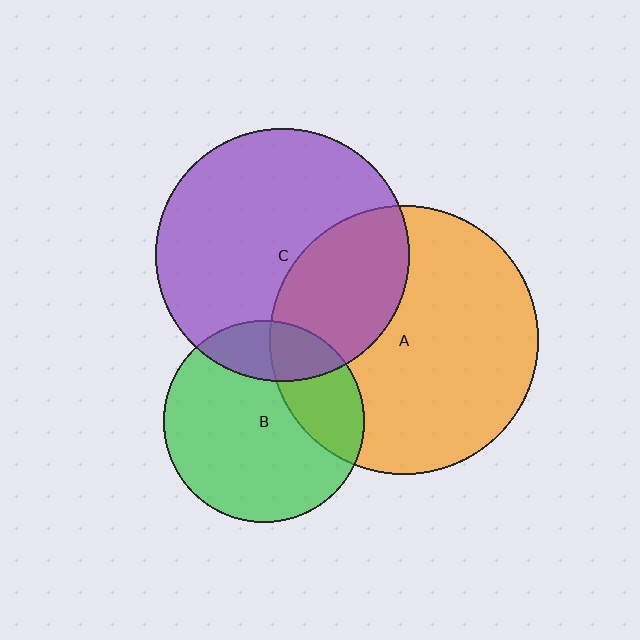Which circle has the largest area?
Circle A (orange).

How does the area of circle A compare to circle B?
Approximately 1.8 times.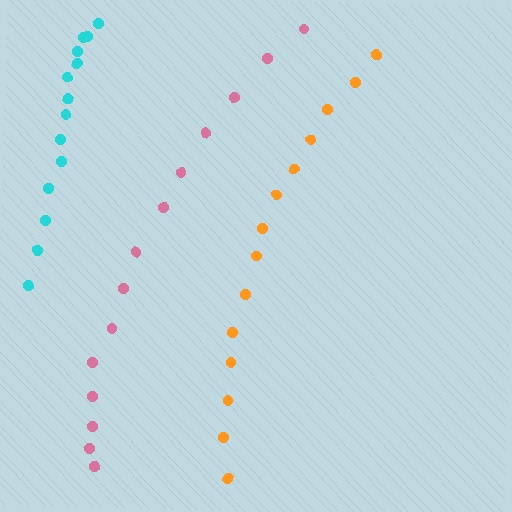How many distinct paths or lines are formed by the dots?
There are 3 distinct paths.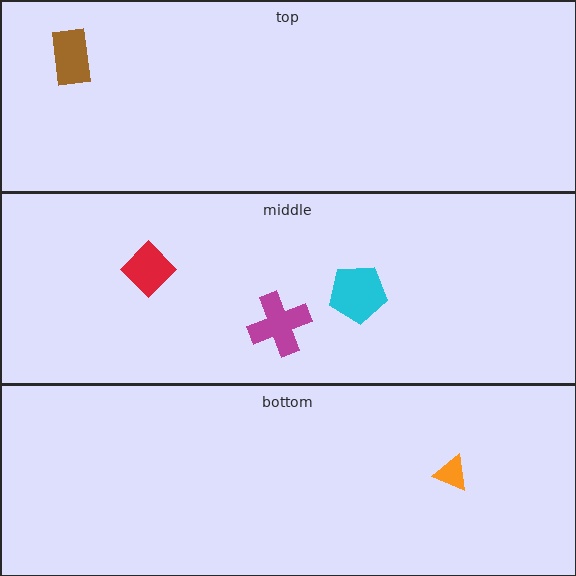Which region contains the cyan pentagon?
The middle region.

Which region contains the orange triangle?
The bottom region.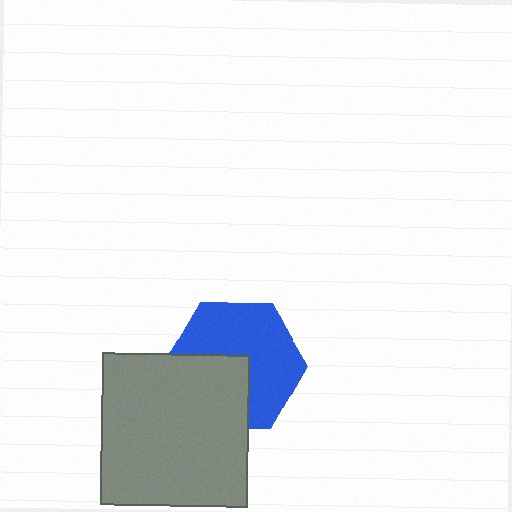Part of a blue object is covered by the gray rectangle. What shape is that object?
It is a hexagon.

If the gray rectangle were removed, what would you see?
You would see the complete blue hexagon.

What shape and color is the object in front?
The object in front is a gray rectangle.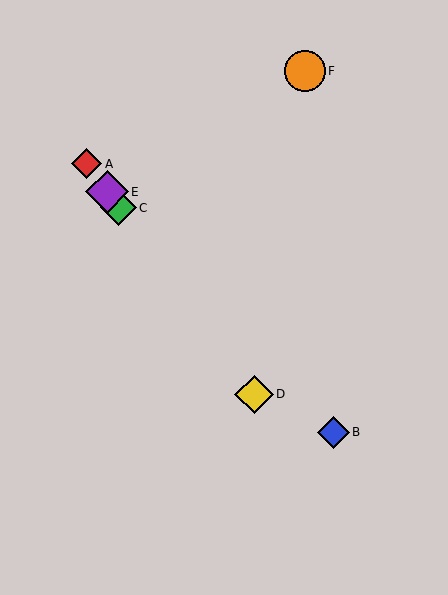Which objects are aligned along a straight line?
Objects A, C, D, E are aligned along a straight line.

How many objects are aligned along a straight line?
4 objects (A, C, D, E) are aligned along a straight line.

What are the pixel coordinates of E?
Object E is at (107, 192).